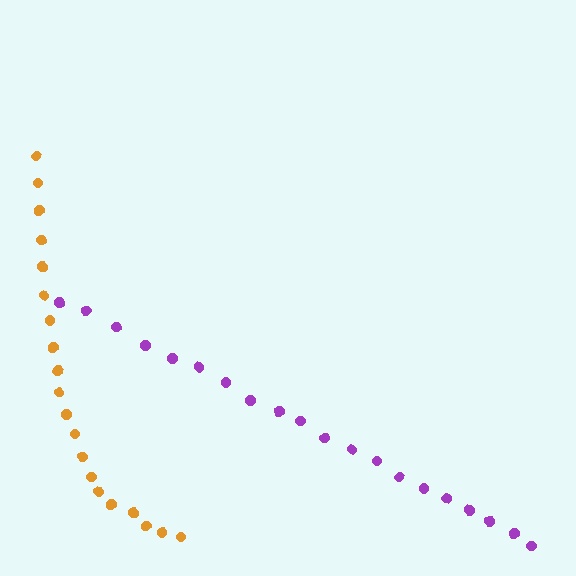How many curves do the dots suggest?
There are 2 distinct paths.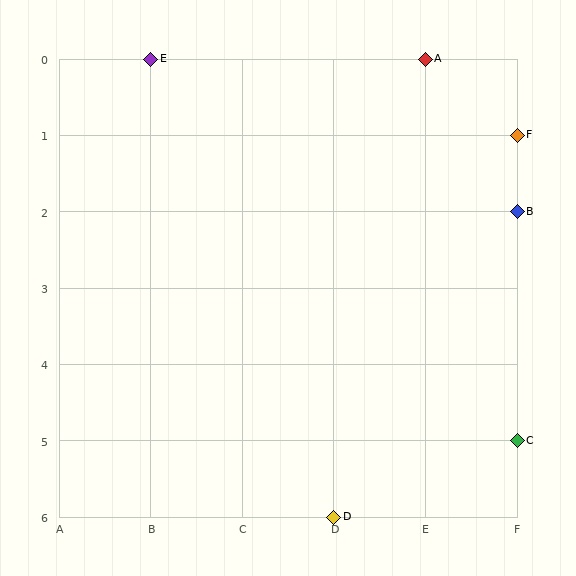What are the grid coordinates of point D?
Point D is at grid coordinates (D, 6).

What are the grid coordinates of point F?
Point F is at grid coordinates (F, 1).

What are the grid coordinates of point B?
Point B is at grid coordinates (F, 2).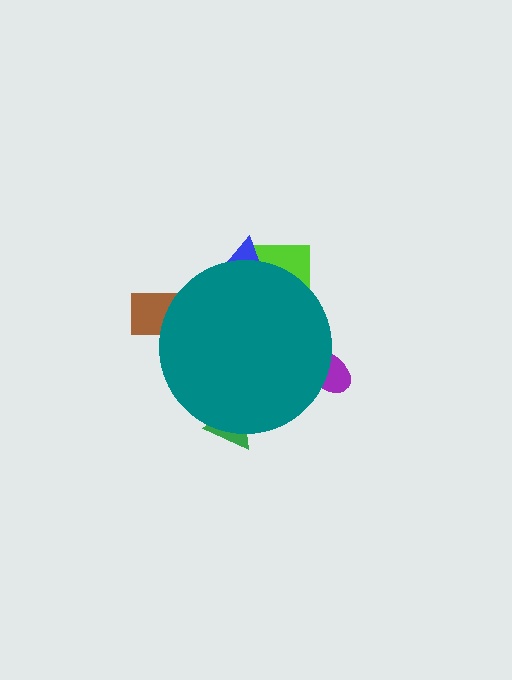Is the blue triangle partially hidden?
Yes, the blue triangle is partially hidden behind the teal circle.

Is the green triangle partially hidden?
Yes, the green triangle is partially hidden behind the teal circle.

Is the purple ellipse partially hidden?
Yes, the purple ellipse is partially hidden behind the teal circle.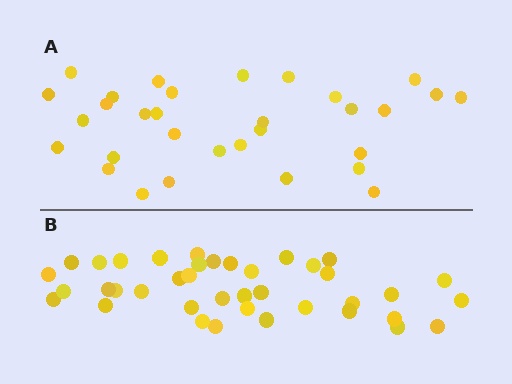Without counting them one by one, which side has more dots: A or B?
Region B (the bottom region) has more dots.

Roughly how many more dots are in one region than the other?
Region B has roughly 8 or so more dots than region A.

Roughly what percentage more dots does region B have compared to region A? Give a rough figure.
About 25% more.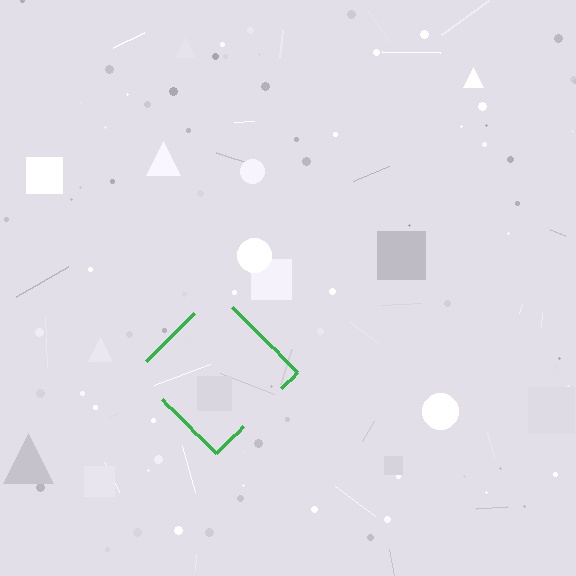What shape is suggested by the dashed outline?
The dashed outline suggests a diamond.